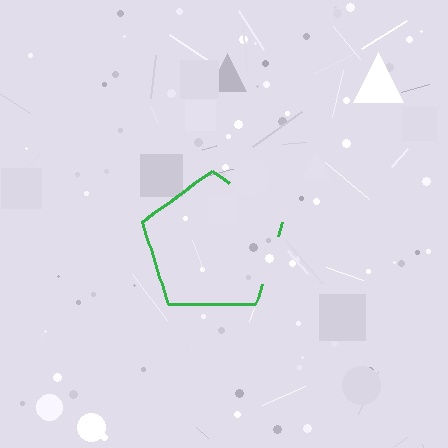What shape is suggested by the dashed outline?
The dashed outline suggests a pentagon.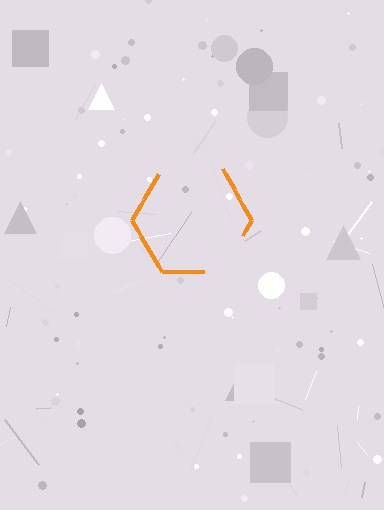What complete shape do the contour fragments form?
The contour fragments form a hexagon.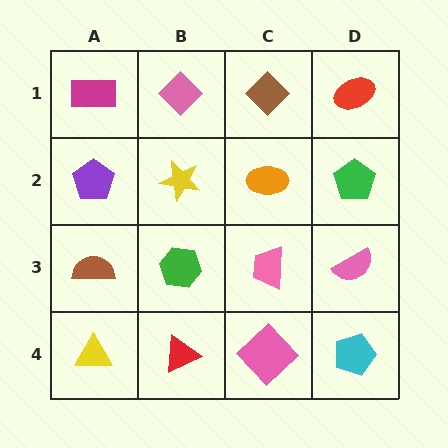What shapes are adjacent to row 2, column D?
A red ellipse (row 1, column D), a pink semicircle (row 3, column D), an orange ellipse (row 2, column C).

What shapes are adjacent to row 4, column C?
A pink trapezoid (row 3, column C), a red triangle (row 4, column B), a cyan pentagon (row 4, column D).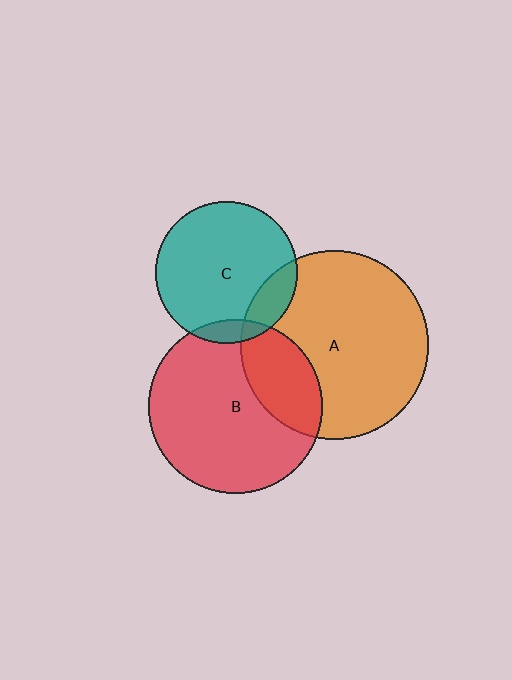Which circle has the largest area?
Circle A (orange).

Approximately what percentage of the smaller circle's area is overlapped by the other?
Approximately 25%.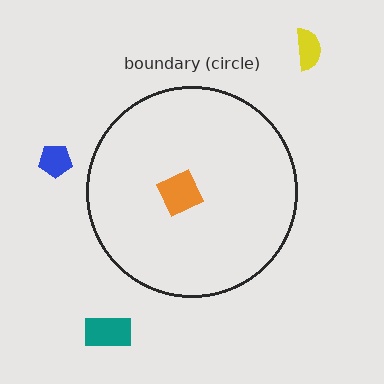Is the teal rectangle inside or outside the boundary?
Outside.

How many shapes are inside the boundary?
1 inside, 3 outside.